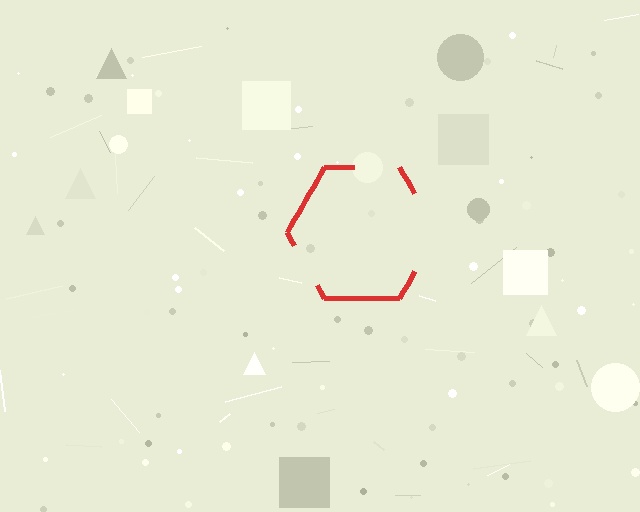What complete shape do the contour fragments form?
The contour fragments form a hexagon.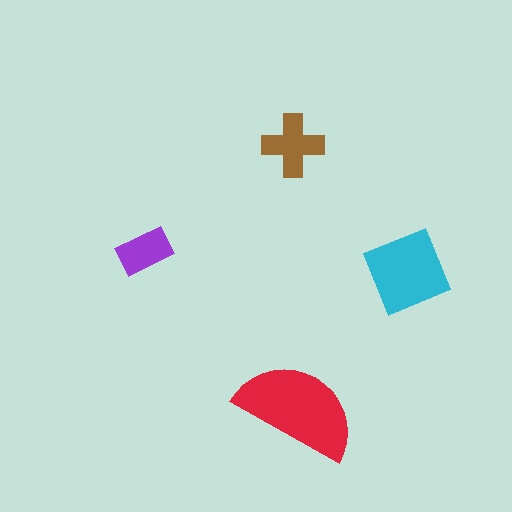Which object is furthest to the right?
The cyan diamond is rightmost.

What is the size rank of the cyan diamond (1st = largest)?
2nd.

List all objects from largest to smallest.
The red semicircle, the cyan diamond, the brown cross, the purple rectangle.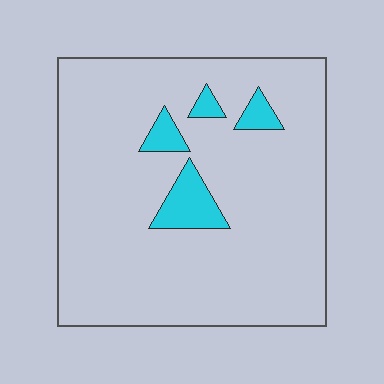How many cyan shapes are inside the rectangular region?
4.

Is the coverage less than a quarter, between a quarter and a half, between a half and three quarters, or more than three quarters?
Less than a quarter.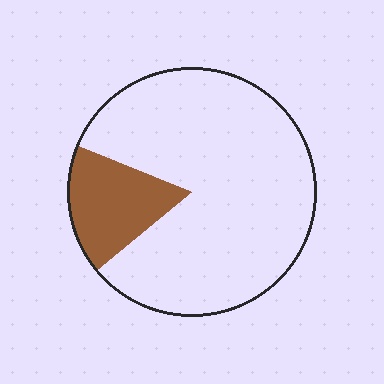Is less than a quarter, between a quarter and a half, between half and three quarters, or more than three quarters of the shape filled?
Less than a quarter.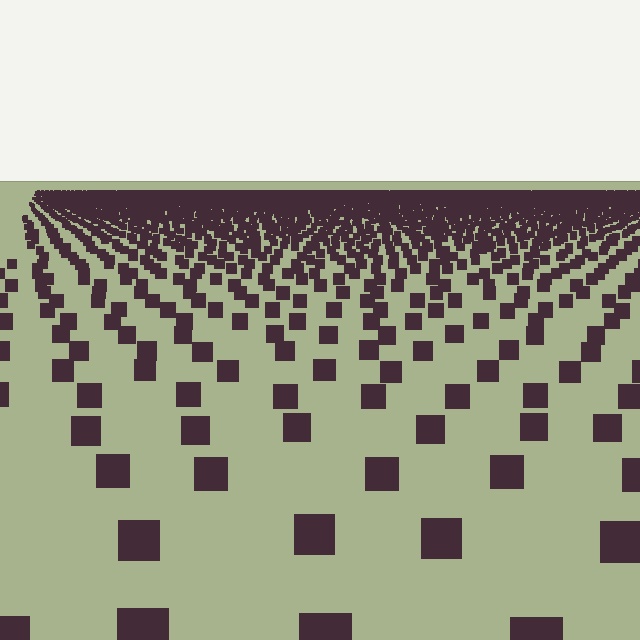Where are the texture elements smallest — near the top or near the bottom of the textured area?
Near the top.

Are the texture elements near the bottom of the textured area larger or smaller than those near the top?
Larger. Near the bottom, elements are closer to the viewer and appear at a bigger on-screen size.